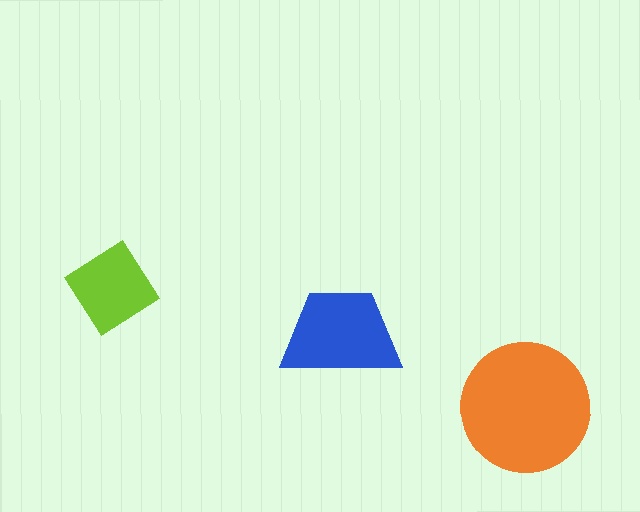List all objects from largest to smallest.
The orange circle, the blue trapezoid, the lime diamond.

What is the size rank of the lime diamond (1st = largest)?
3rd.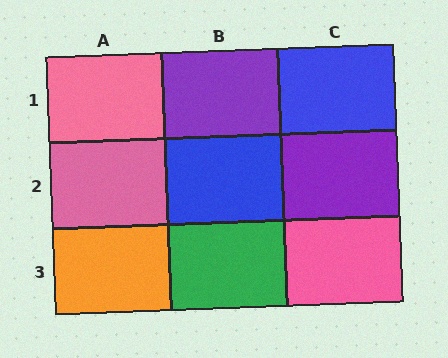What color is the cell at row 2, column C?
Purple.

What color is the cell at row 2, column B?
Blue.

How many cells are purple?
2 cells are purple.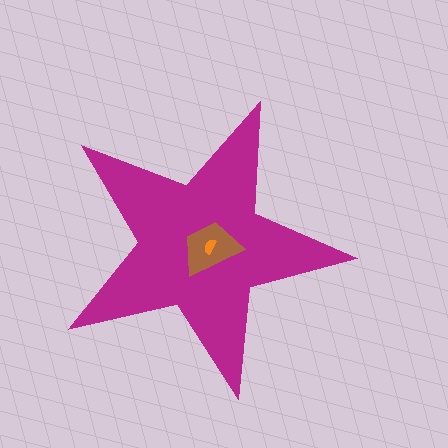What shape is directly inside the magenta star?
The brown trapezoid.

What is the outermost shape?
The magenta star.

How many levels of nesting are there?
3.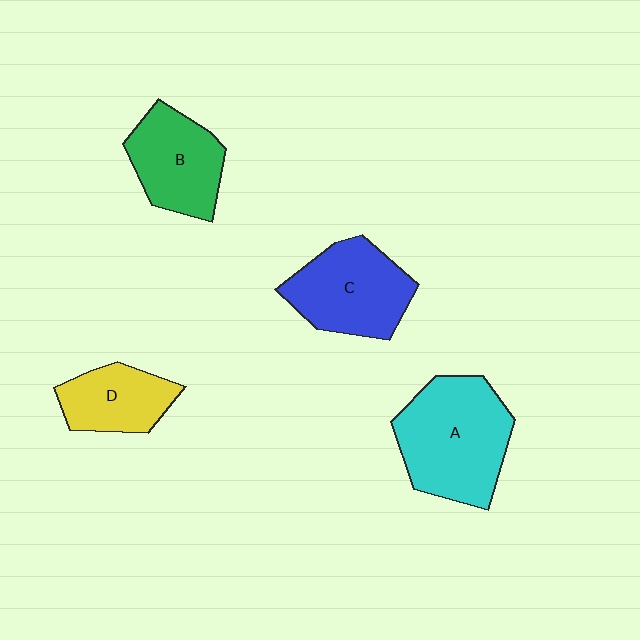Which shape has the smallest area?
Shape D (yellow).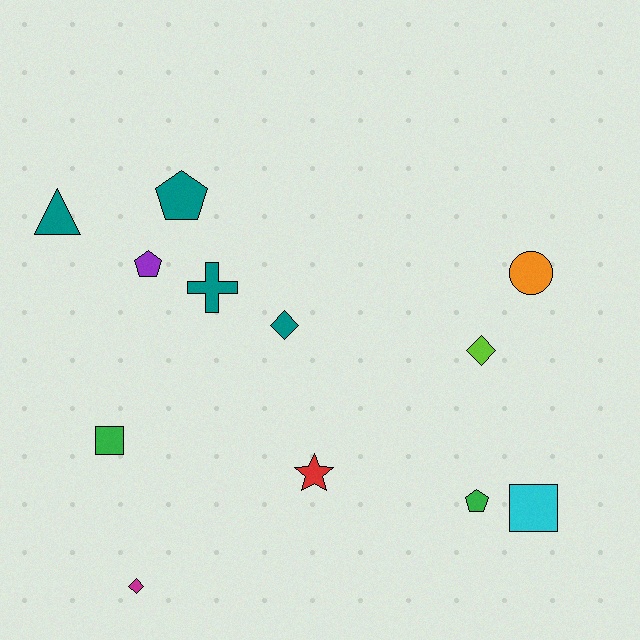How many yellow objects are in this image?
There are no yellow objects.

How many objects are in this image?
There are 12 objects.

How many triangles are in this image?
There is 1 triangle.